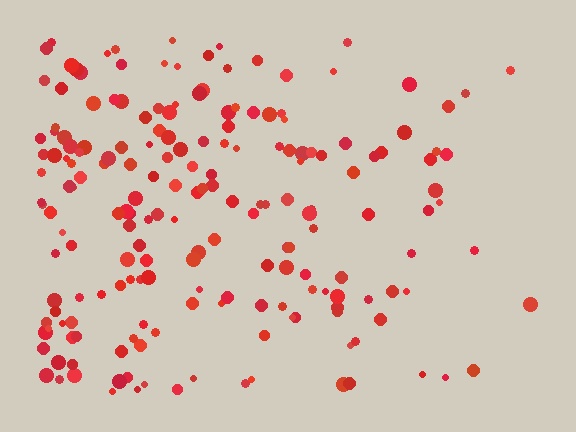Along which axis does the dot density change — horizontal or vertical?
Horizontal.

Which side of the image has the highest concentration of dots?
The left.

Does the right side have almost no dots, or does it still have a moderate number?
Still a moderate number, just noticeably fewer than the left.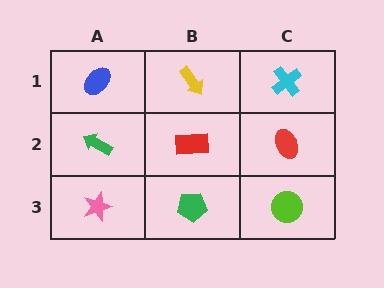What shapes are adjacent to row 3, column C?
A red ellipse (row 2, column C), a green pentagon (row 3, column B).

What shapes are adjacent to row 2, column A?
A blue ellipse (row 1, column A), a pink star (row 3, column A), a red rectangle (row 2, column B).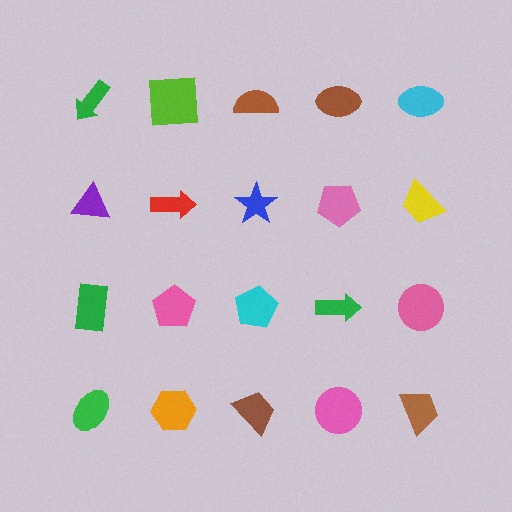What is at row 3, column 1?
A green rectangle.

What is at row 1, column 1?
A green arrow.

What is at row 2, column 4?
A pink pentagon.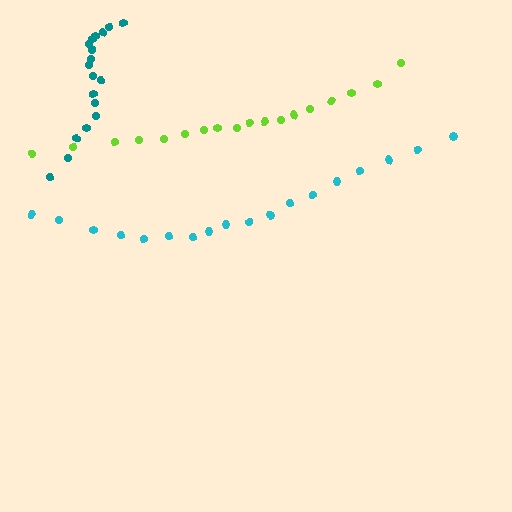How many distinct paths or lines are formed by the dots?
There are 3 distinct paths.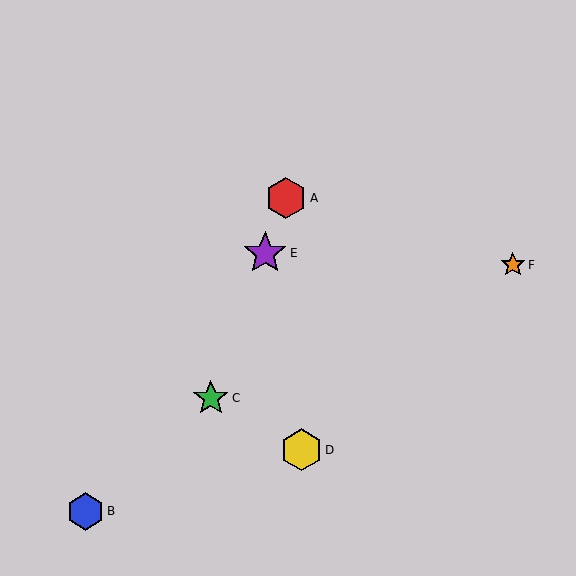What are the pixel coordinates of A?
Object A is at (286, 198).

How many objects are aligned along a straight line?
3 objects (A, C, E) are aligned along a straight line.